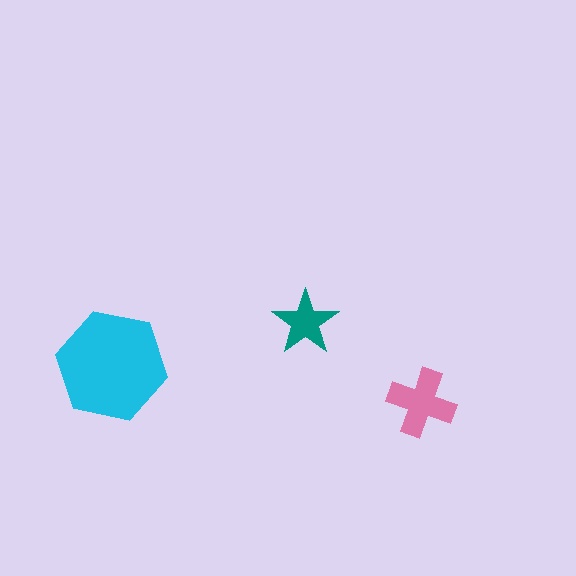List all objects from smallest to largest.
The teal star, the pink cross, the cyan hexagon.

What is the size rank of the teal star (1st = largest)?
3rd.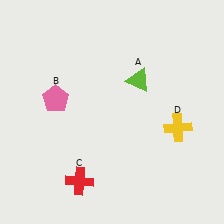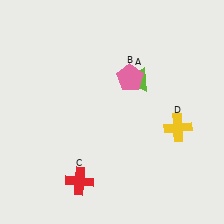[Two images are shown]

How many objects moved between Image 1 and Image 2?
1 object moved between the two images.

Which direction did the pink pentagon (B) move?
The pink pentagon (B) moved right.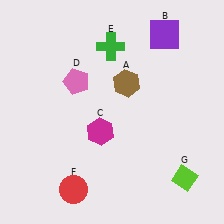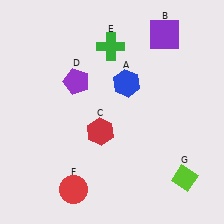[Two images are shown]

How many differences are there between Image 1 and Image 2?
There are 3 differences between the two images.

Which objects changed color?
A changed from brown to blue. C changed from magenta to red. D changed from pink to purple.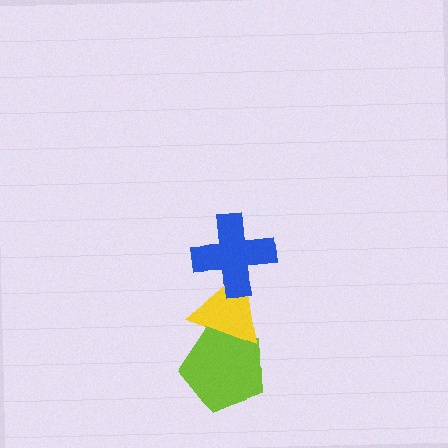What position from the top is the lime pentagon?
The lime pentagon is 3rd from the top.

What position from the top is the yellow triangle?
The yellow triangle is 2nd from the top.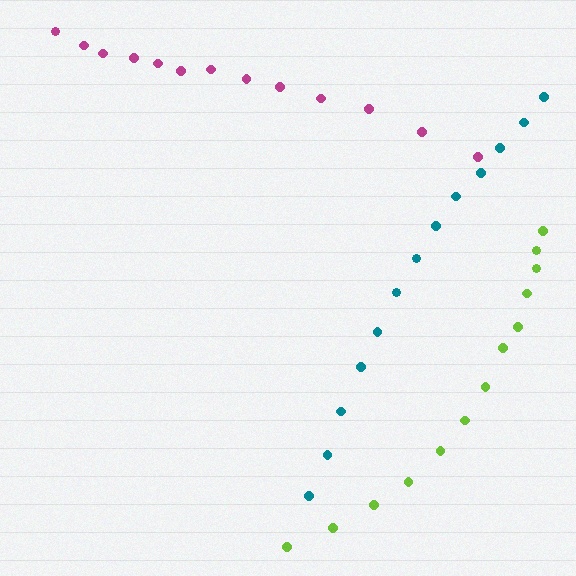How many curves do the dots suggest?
There are 3 distinct paths.